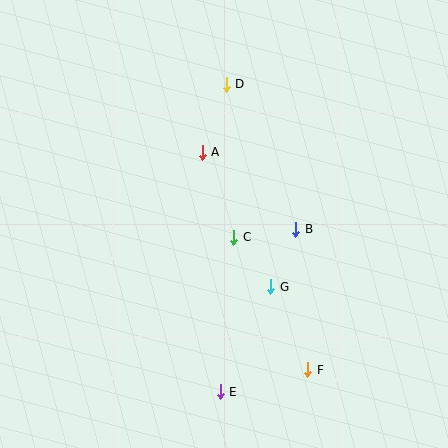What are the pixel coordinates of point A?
Point A is at (202, 152).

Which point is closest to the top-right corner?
Point D is closest to the top-right corner.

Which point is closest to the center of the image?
Point C at (234, 237) is closest to the center.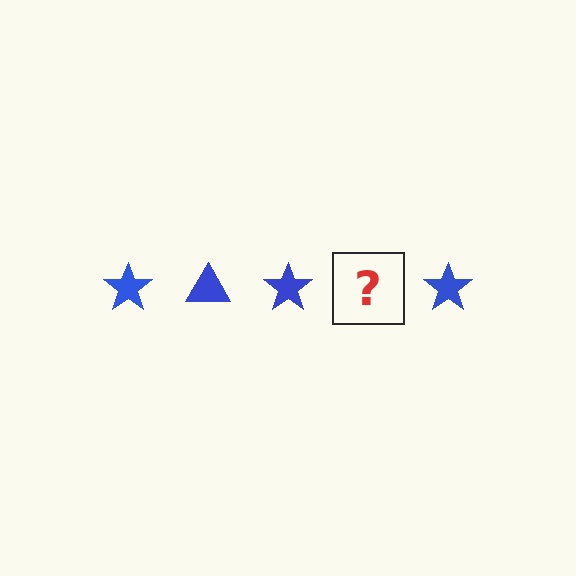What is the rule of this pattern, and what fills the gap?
The rule is that the pattern cycles through star, triangle shapes in blue. The gap should be filled with a blue triangle.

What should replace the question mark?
The question mark should be replaced with a blue triangle.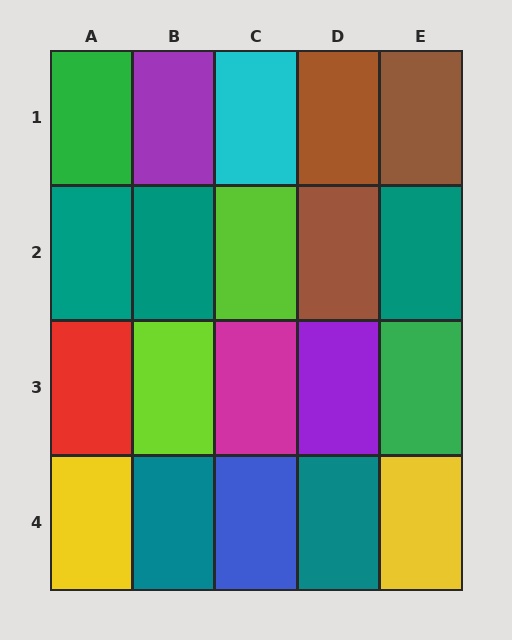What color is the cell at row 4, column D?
Teal.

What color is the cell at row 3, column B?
Lime.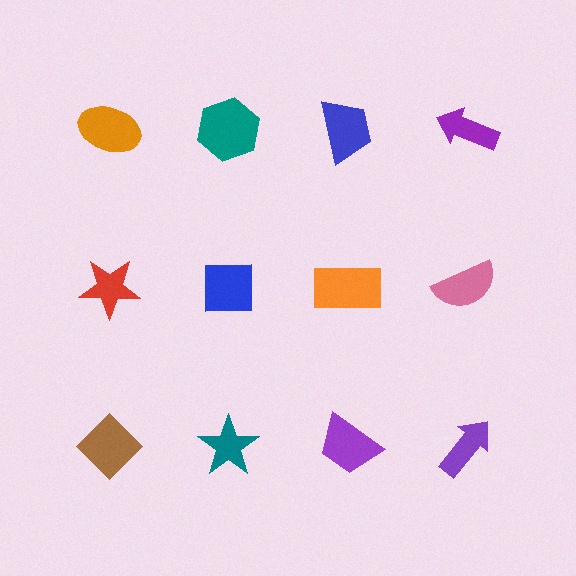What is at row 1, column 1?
An orange ellipse.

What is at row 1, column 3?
A blue trapezoid.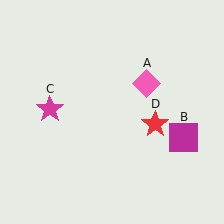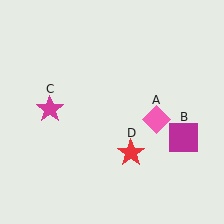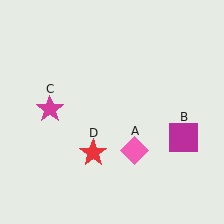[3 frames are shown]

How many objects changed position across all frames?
2 objects changed position: pink diamond (object A), red star (object D).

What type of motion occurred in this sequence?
The pink diamond (object A), red star (object D) rotated clockwise around the center of the scene.